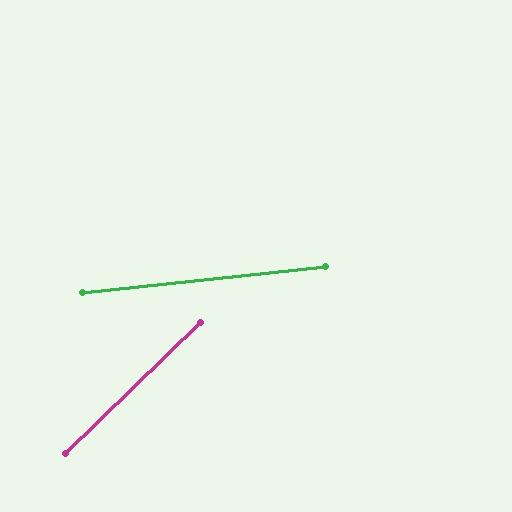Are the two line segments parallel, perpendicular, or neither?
Neither parallel nor perpendicular — they differ by about 38°.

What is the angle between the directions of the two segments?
Approximately 38 degrees.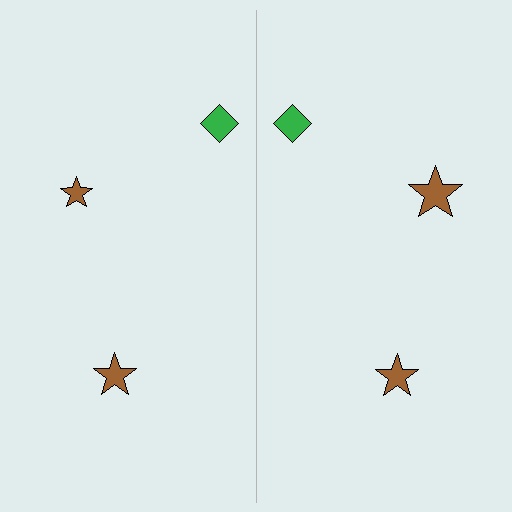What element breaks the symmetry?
The brown star on the right side has a different size than its mirror counterpart.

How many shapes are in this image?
There are 6 shapes in this image.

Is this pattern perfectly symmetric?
No, the pattern is not perfectly symmetric. The brown star on the right side has a different size than its mirror counterpart.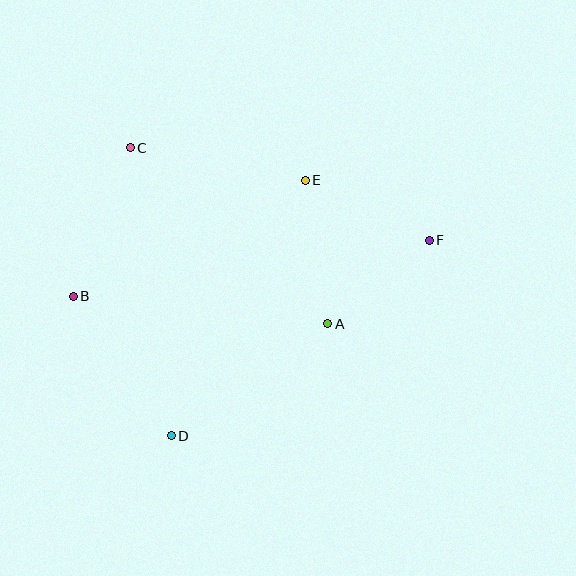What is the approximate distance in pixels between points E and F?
The distance between E and F is approximately 138 pixels.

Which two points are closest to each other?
Points A and F are closest to each other.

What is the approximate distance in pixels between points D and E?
The distance between D and E is approximately 289 pixels.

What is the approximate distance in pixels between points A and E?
The distance between A and E is approximately 146 pixels.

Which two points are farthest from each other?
Points B and F are farthest from each other.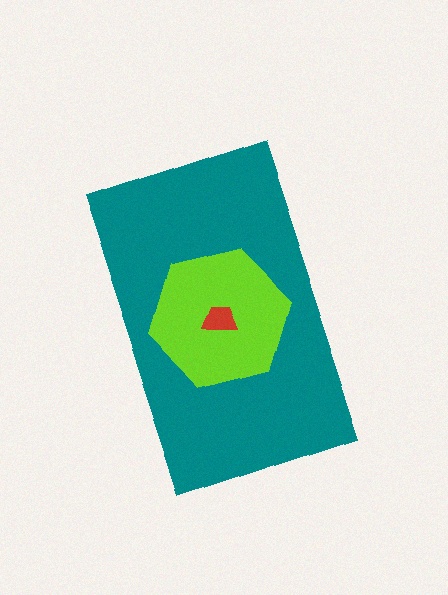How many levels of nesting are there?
3.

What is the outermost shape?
The teal rectangle.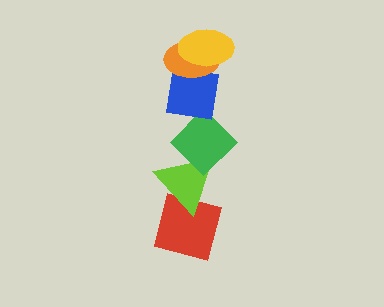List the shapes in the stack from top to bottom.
From top to bottom: the yellow ellipse, the orange ellipse, the blue square, the green diamond, the lime triangle, the red square.